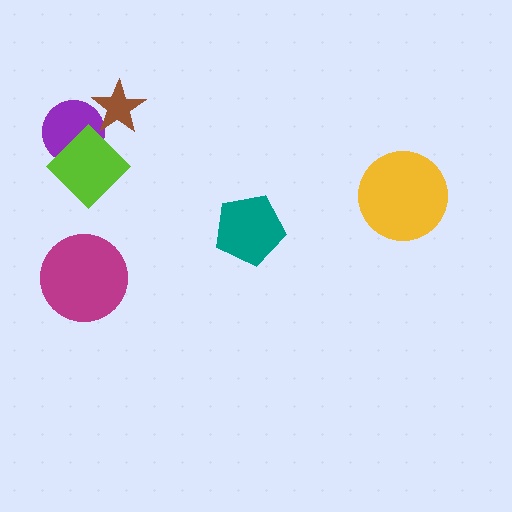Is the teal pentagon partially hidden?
No, no other shape covers it.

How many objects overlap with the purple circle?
2 objects overlap with the purple circle.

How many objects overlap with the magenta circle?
0 objects overlap with the magenta circle.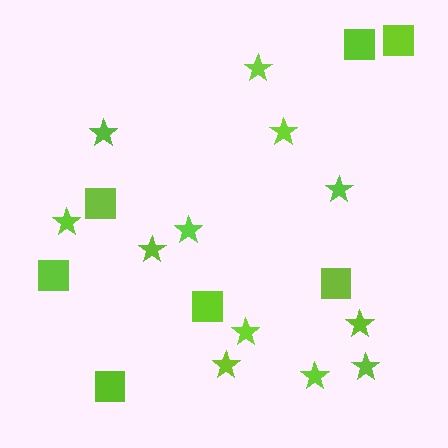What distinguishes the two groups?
There are 2 groups: one group of stars (12) and one group of squares (7).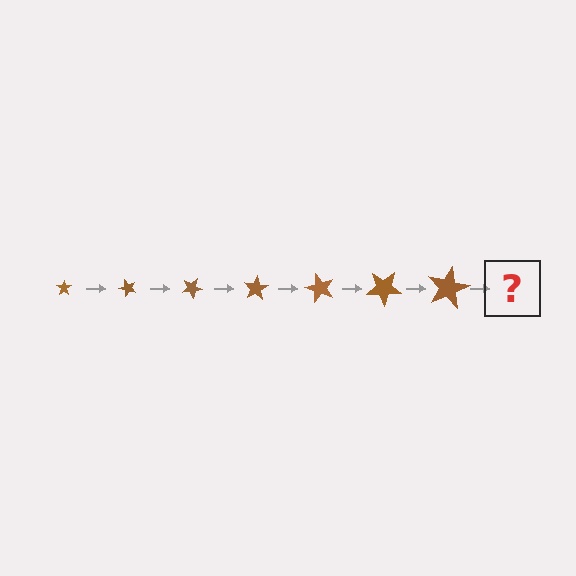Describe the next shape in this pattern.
It should be a star, larger than the previous one and rotated 350 degrees from the start.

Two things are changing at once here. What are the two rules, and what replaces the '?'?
The two rules are that the star grows larger each step and it rotates 50 degrees each step. The '?' should be a star, larger than the previous one and rotated 350 degrees from the start.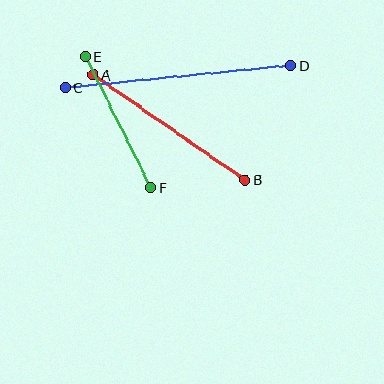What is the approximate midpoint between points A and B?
The midpoint is at approximately (169, 127) pixels.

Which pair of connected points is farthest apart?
Points C and D are farthest apart.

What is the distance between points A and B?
The distance is approximately 184 pixels.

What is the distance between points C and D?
The distance is approximately 227 pixels.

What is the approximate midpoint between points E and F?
The midpoint is at approximately (118, 122) pixels.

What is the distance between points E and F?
The distance is approximately 147 pixels.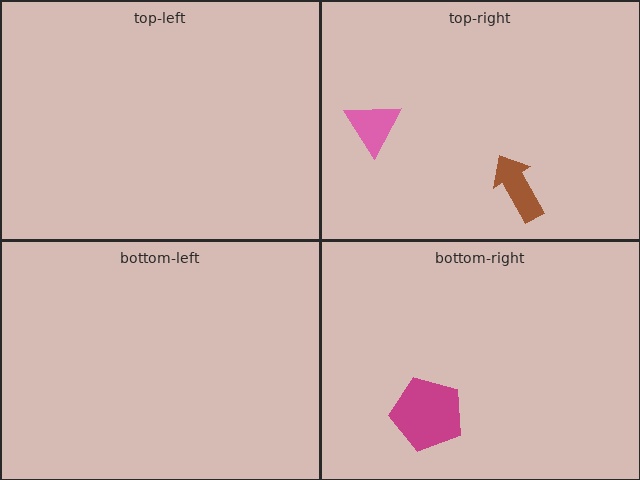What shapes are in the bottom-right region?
The magenta pentagon.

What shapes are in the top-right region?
The pink triangle, the brown arrow.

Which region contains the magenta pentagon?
The bottom-right region.